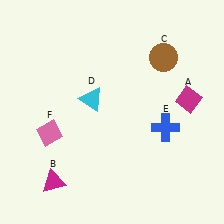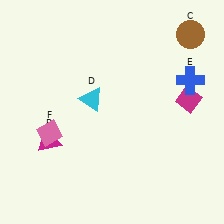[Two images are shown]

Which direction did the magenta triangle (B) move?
The magenta triangle (B) moved up.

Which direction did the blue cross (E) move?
The blue cross (E) moved up.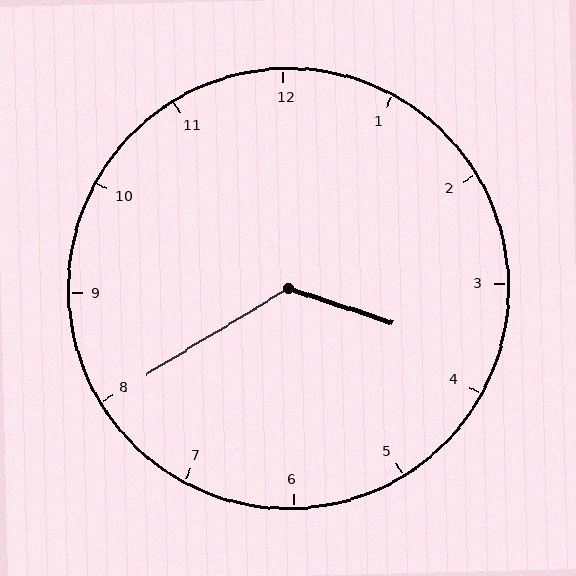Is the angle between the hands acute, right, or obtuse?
It is obtuse.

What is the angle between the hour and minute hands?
Approximately 130 degrees.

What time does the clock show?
3:40.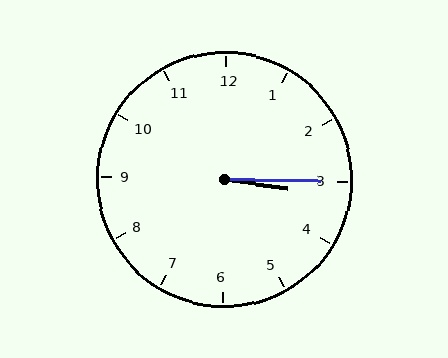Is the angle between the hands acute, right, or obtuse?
It is acute.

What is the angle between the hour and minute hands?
Approximately 8 degrees.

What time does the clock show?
3:15.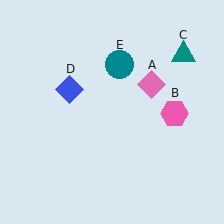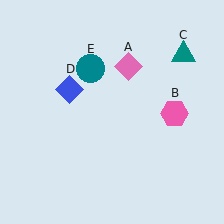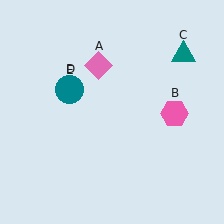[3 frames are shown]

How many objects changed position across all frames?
2 objects changed position: pink diamond (object A), teal circle (object E).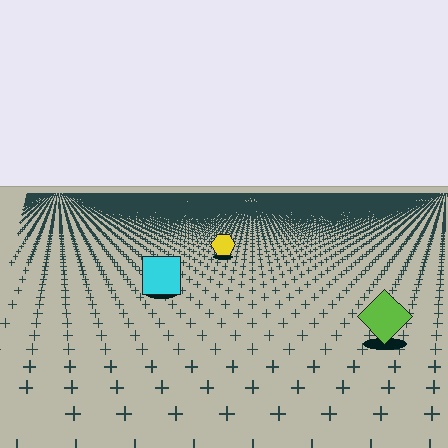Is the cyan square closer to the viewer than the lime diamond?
No. The lime diamond is closer — you can tell from the texture gradient: the ground texture is coarser near it.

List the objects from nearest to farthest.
From nearest to farthest: the lime diamond, the cyan square, the yellow hexagon.